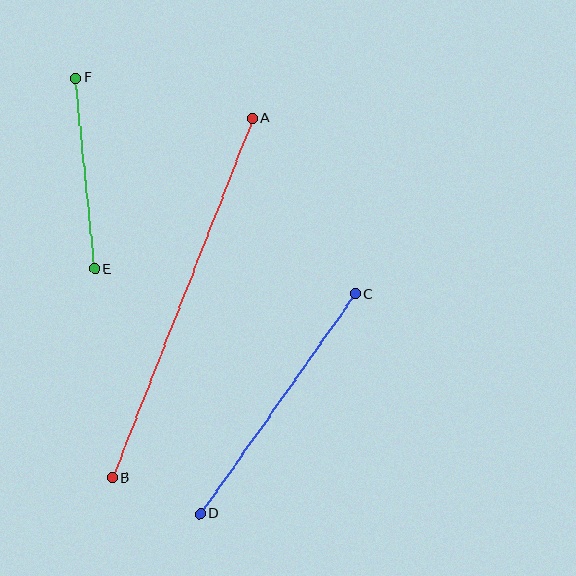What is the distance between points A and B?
The distance is approximately 386 pixels.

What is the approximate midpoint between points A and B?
The midpoint is at approximately (182, 298) pixels.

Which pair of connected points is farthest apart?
Points A and B are farthest apart.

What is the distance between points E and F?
The distance is approximately 192 pixels.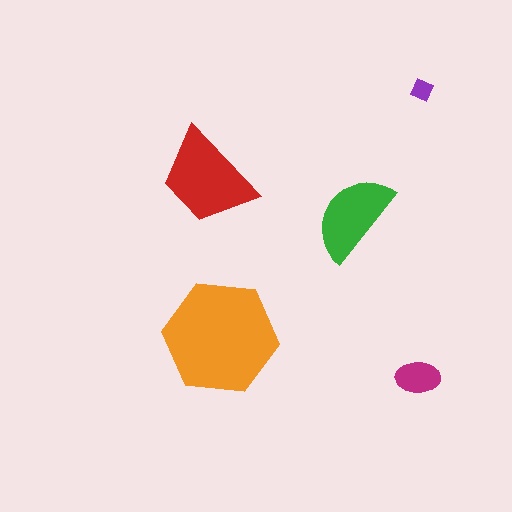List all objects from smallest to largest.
The purple diamond, the magenta ellipse, the green semicircle, the red trapezoid, the orange hexagon.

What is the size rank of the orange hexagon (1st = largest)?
1st.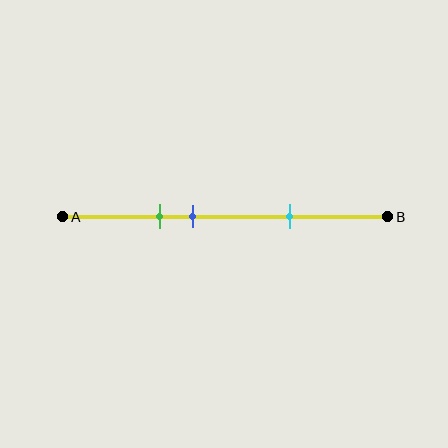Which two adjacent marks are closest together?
The green and blue marks are the closest adjacent pair.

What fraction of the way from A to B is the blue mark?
The blue mark is approximately 40% (0.4) of the way from A to B.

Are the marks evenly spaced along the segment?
No, the marks are not evenly spaced.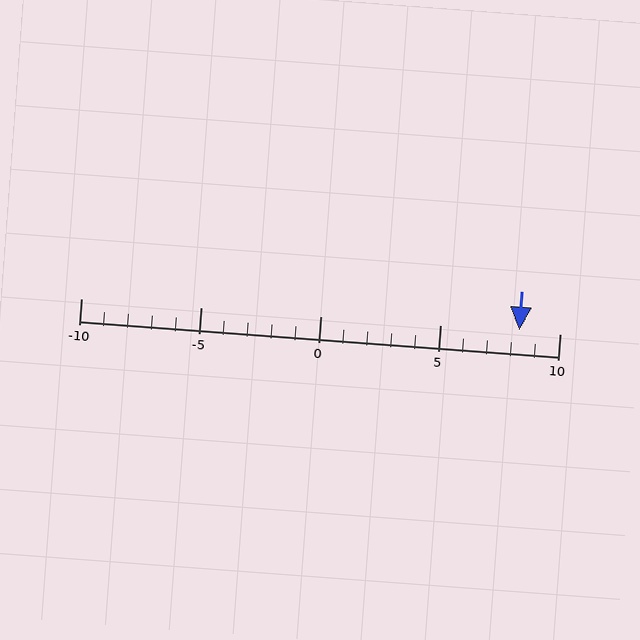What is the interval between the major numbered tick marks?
The major tick marks are spaced 5 units apart.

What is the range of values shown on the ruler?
The ruler shows values from -10 to 10.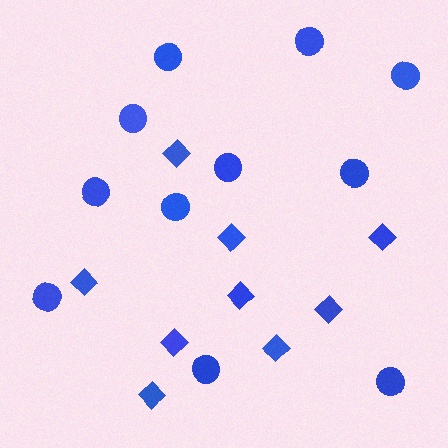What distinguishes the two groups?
There are 2 groups: one group of circles (11) and one group of diamonds (9).